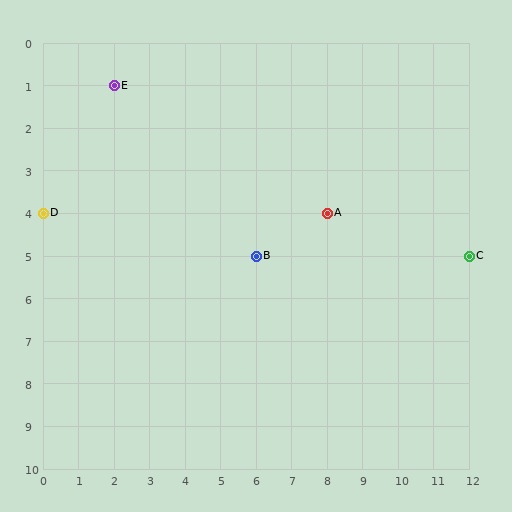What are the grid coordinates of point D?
Point D is at grid coordinates (0, 4).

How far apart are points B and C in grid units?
Points B and C are 6 columns apart.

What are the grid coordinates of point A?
Point A is at grid coordinates (8, 4).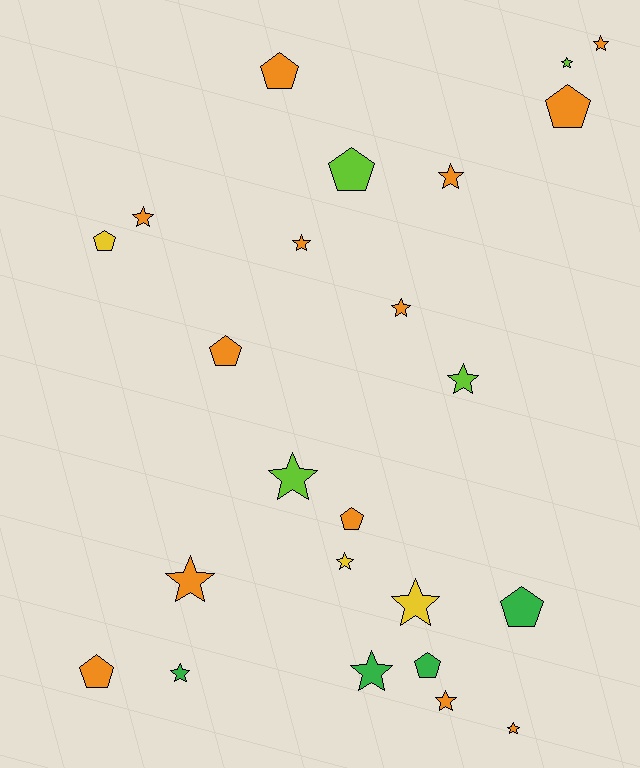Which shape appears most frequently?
Star, with 15 objects.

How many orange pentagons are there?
There are 5 orange pentagons.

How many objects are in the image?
There are 24 objects.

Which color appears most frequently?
Orange, with 13 objects.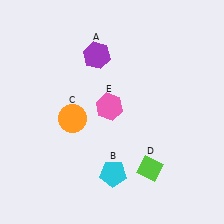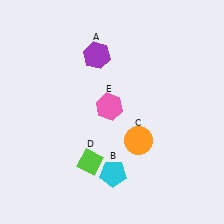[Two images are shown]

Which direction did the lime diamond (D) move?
The lime diamond (D) moved left.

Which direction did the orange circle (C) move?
The orange circle (C) moved right.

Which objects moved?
The objects that moved are: the orange circle (C), the lime diamond (D).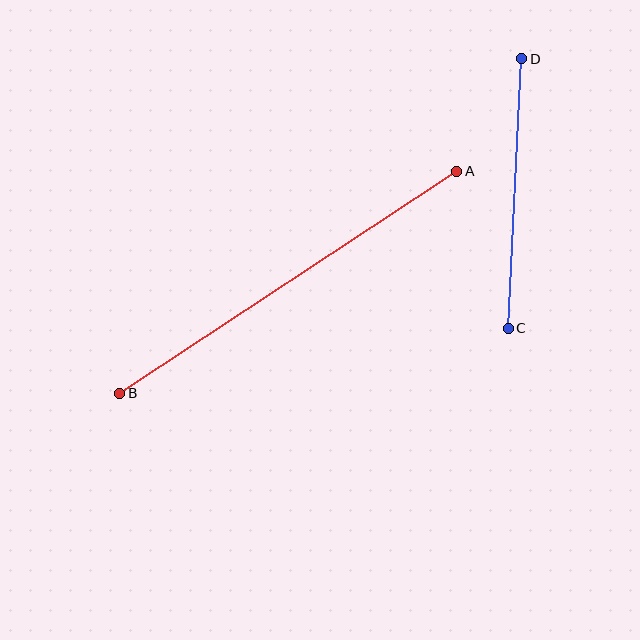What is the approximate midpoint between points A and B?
The midpoint is at approximately (288, 282) pixels.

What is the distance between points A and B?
The distance is approximately 403 pixels.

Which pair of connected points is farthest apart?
Points A and B are farthest apart.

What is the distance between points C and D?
The distance is approximately 270 pixels.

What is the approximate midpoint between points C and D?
The midpoint is at approximately (515, 194) pixels.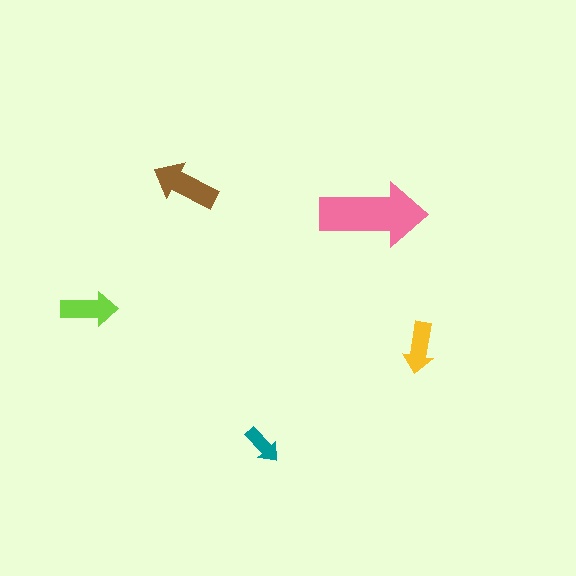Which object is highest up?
The brown arrow is topmost.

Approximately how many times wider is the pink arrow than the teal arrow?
About 2.5 times wider.